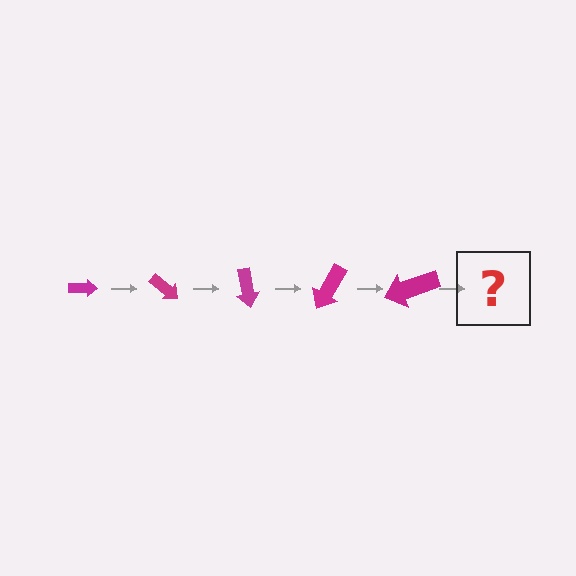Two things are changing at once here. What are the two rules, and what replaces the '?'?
The two rules are that the arrow grows larger each step and it rotates 40 degrees each step. The '?' should be an arrow, larger than the previous one and rotated 200 degrees from the start.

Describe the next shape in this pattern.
It should be an arrow, larger than the previous one and rotated 200 degrees from the start.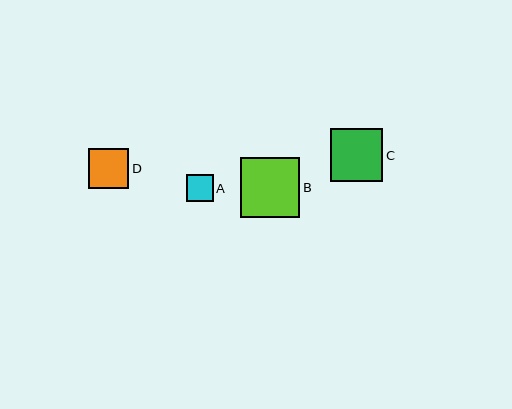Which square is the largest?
Square B is the largest with a size of approximately 59 pixels.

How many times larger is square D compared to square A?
Square D is approximately 1.5 times the size of square A.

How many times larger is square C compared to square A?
Square C is approximately 1.9 times the size of square A.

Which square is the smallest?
Square A is the smallest with a size of approximately 27 pixels.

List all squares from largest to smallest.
From largest to smallest: B, C, D, A.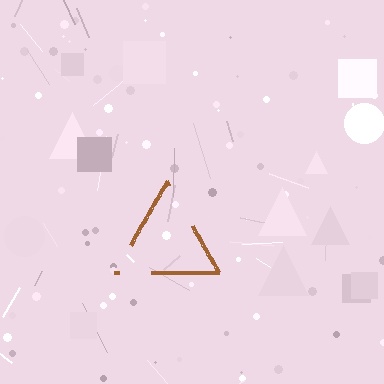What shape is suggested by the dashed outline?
The dashed outline suggests a triangle.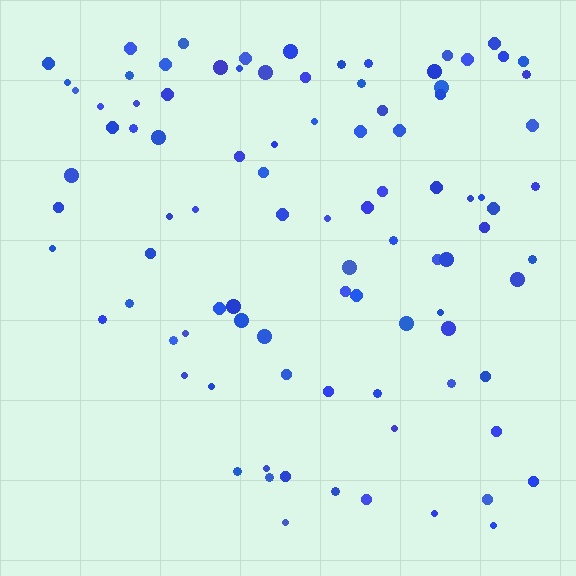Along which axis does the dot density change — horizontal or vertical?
Vertical.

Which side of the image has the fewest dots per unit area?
The bottom.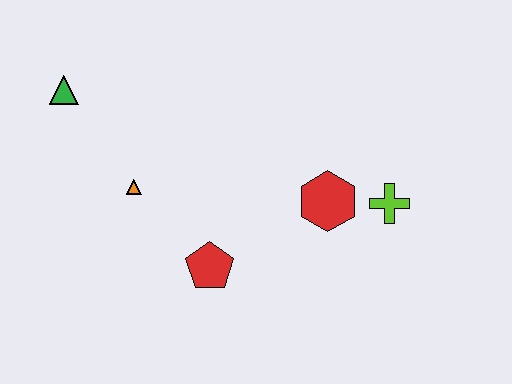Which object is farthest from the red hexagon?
The green triangle is farthest from the red hexagon.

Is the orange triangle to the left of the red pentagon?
Yes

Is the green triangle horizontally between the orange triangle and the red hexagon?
No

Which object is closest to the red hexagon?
The lime cross is closest to the red hexagon.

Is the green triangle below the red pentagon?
No